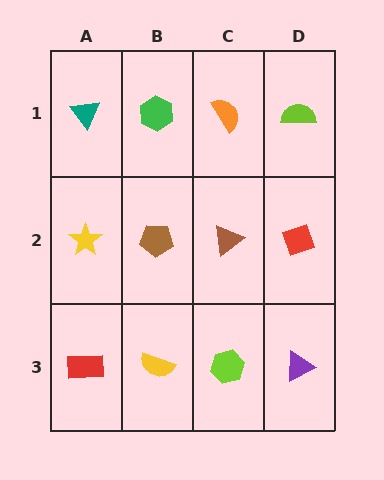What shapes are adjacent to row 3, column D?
A red diamond (row 2, column D), a lime hexagon (row 3, column C).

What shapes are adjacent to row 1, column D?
A red diamond (row 2, column D), an orange semicircle (row 1, column C).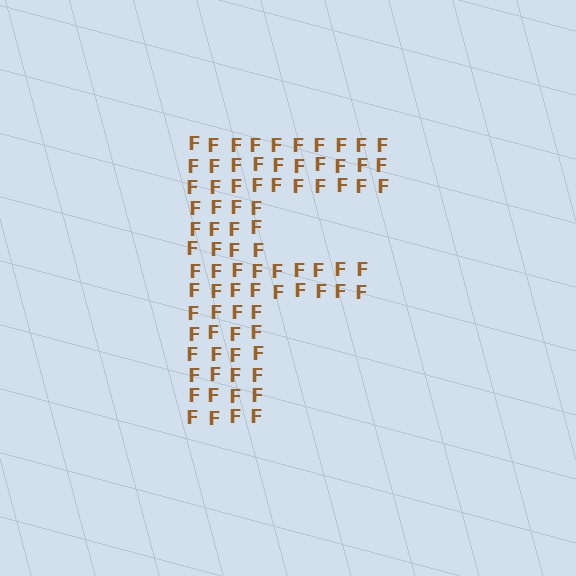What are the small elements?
The small elements are letter F's.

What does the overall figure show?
The overall figure shows the letter F.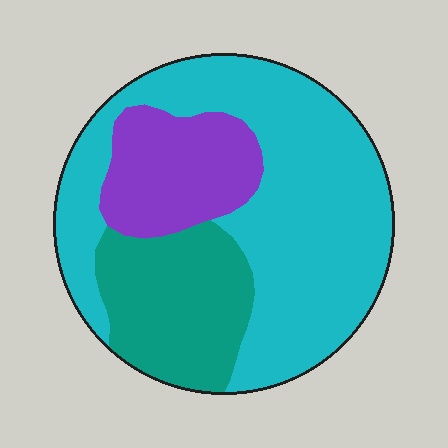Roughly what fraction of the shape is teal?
Teal covers 23% of the shape.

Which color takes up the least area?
Purple, at roughly 20%.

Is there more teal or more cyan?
Cyan.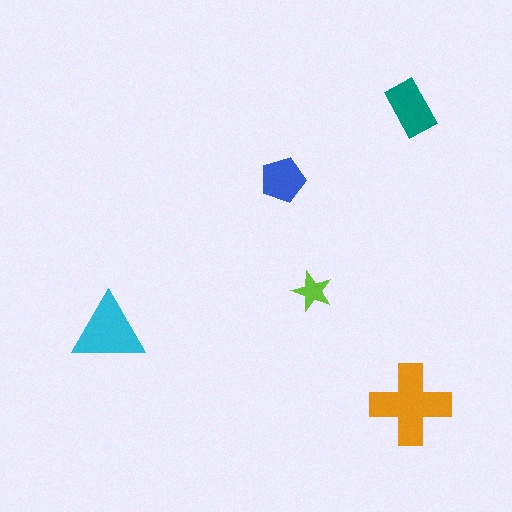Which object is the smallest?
The lime star.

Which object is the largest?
The orange cross.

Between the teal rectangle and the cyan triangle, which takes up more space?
The cyan triangle.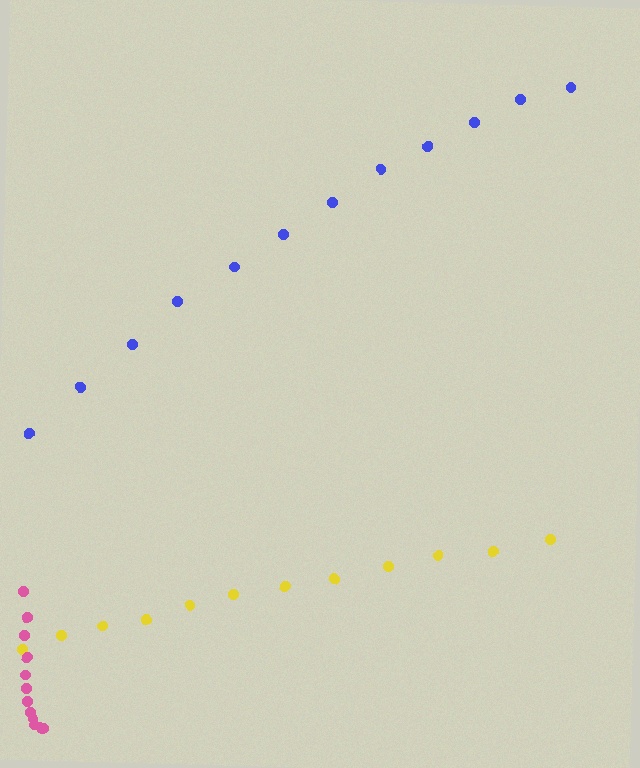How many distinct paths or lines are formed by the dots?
There are 3 distinct paths.